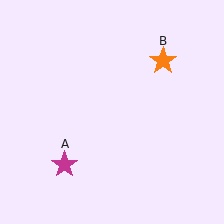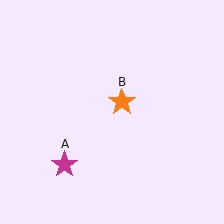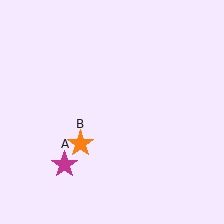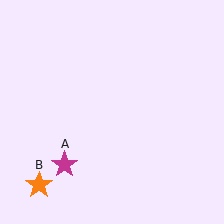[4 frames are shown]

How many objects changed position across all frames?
1 object changed position: orange star (object B).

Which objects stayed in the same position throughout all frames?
Magenta star (object A) remained stationary.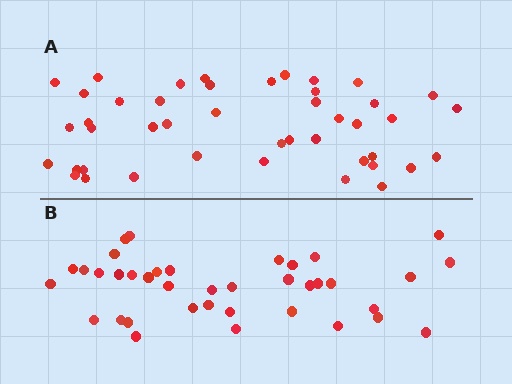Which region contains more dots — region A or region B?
Region A (the top region) has more dots.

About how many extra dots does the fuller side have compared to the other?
Region A has about 6 more dots than region B.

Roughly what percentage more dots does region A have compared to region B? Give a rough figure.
About 15% more.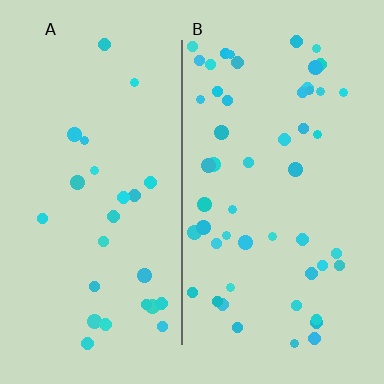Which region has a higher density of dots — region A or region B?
B (the right).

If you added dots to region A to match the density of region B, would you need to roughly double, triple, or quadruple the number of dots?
Approximately double.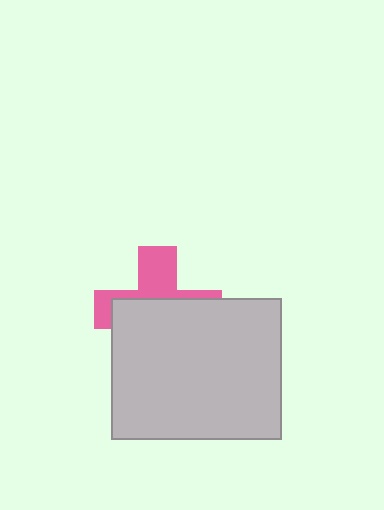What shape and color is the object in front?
The object in front is a light gray rectangle.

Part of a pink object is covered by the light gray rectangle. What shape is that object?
It is a cross.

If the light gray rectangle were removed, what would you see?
You would see the complete pink cross.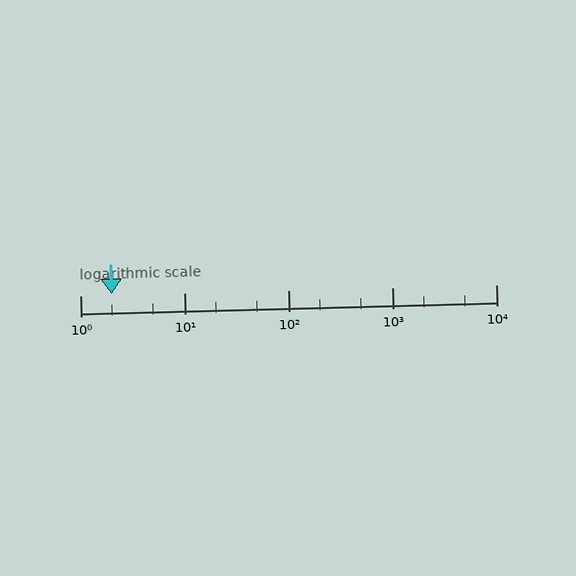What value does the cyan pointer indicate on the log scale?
The pointer indicates approximately 2.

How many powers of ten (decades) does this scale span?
The scale spans 4 decades, from 1 to 10000.